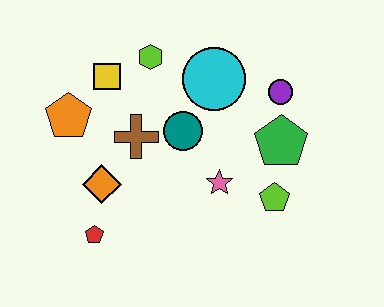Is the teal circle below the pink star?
No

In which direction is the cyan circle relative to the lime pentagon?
The cyan circle is above the lime pentagon.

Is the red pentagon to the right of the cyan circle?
No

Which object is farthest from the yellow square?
The lime pentagon is farthest from the yellow square.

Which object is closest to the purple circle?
The green pentagon is closest to the purple circle.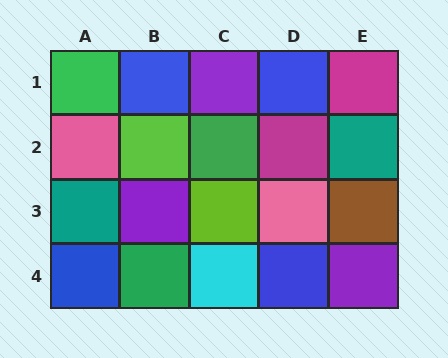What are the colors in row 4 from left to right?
Blue, green, cyan, blue, purple.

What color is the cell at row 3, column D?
Pink.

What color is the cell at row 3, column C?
Lime.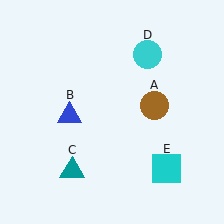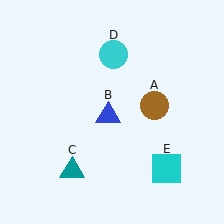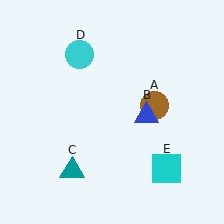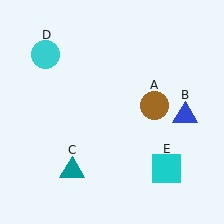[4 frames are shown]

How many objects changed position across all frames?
2 objects changed position: blue triangle (object B), cyan circle (object D).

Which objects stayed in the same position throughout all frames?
Brown circle (object A) and teal triangle (object C) and cyan square (object E) remained stationary.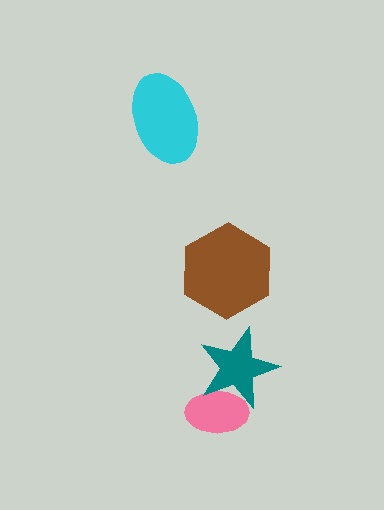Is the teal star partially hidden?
No, no other shape covers it.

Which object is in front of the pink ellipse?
The teal star is in front of the pink ellipse.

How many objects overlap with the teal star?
1 object overlaps with the teal star.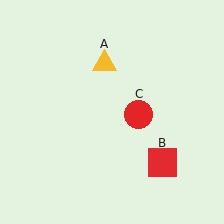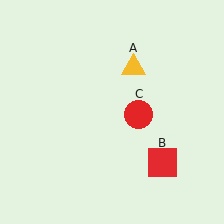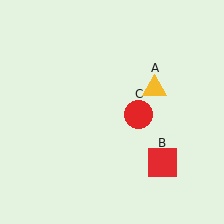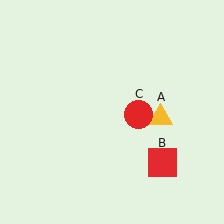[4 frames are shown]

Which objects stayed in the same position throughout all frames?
Red square (object B) and red circle (object C) remained stationary.